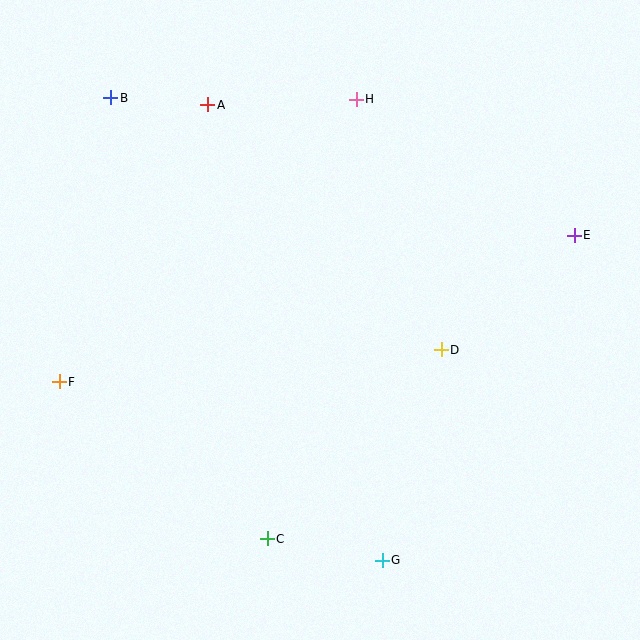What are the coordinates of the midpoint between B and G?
The midpoint between B and G is at (246, 329).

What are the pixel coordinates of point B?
Point B is at (111, 98).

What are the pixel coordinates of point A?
Point A is at (208, 105).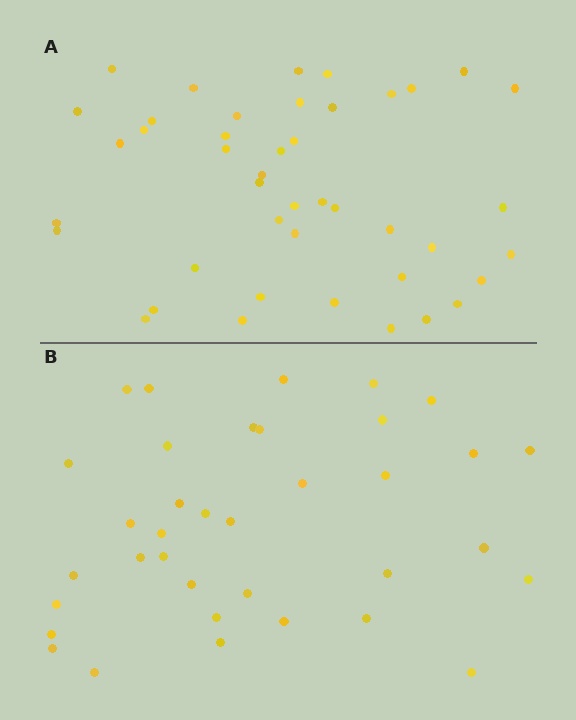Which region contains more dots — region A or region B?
Region A (the top region) has more dots.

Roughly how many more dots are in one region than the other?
Region A has roughly 8 or so more dots than region B.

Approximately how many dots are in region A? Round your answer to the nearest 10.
About 40 dots. (The exact count is 43, which rounds to 40.)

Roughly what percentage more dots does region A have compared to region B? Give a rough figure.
About 20% more.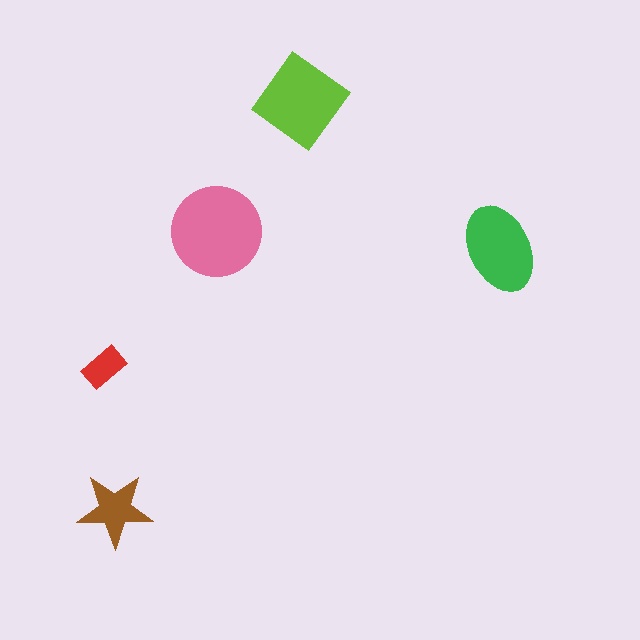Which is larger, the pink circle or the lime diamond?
The pink circle.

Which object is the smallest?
The red rectangle.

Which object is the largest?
The pink circle.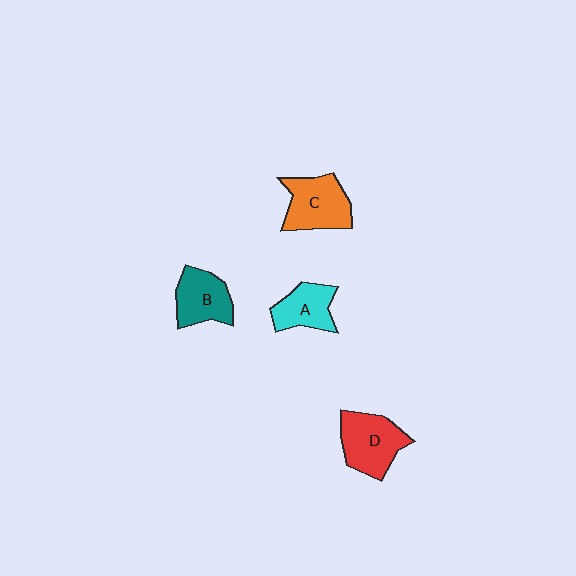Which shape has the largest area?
Shape D (red).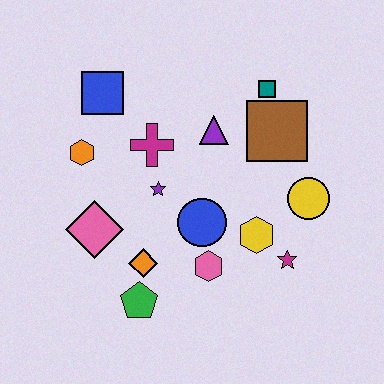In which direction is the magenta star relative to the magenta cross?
The magenta star is to the right of the magenta cross.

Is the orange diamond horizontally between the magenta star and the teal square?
No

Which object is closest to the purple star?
The magenta cross is closest to the purple star.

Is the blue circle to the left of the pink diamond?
No